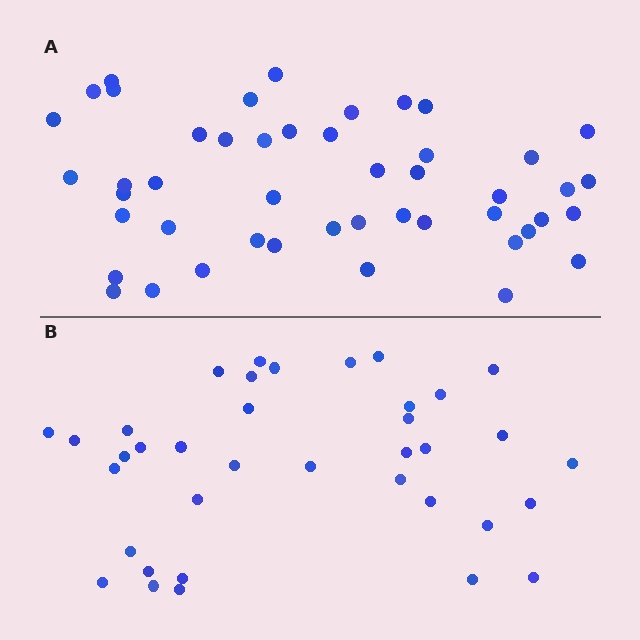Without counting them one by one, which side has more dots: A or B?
Region A (the top region) has more dots.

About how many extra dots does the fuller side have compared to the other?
Region A has roughly 10 or so more dots than region B.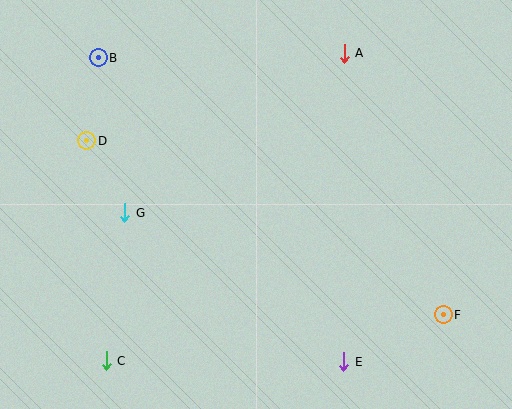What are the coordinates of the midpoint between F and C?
The midpoint between F and C is at (275, 338).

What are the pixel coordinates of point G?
Point G is at (125, 213).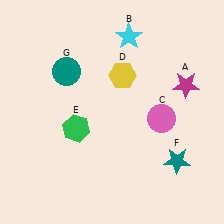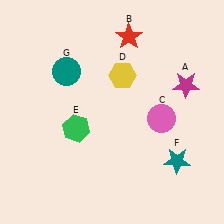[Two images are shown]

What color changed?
The star (B) changed from cyan in Image 1 to red in Image 2.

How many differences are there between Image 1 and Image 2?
There is 1 difference between the two images.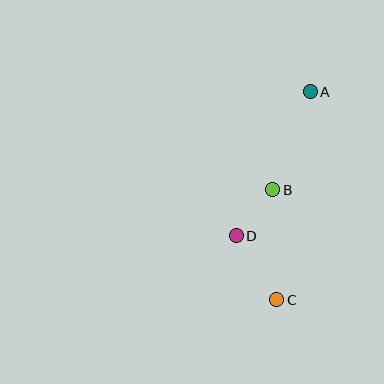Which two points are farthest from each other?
Points A and C are farthest from each other.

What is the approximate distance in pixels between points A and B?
The distance between A and B is approximately 105 pixels.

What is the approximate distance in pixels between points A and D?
The distance between A and D is approximately 162 pixels.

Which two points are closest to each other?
Points B and D are closest to each other.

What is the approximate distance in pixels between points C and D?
The distance between C and D is approximately 76 pixels.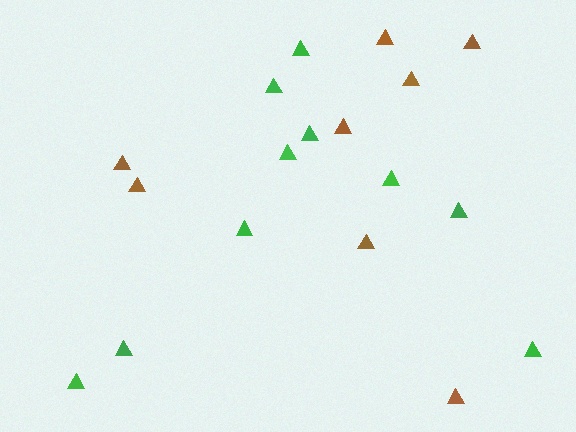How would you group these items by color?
There are 2 groups: one group of brown triangles (8) and one group of green triangles (10).